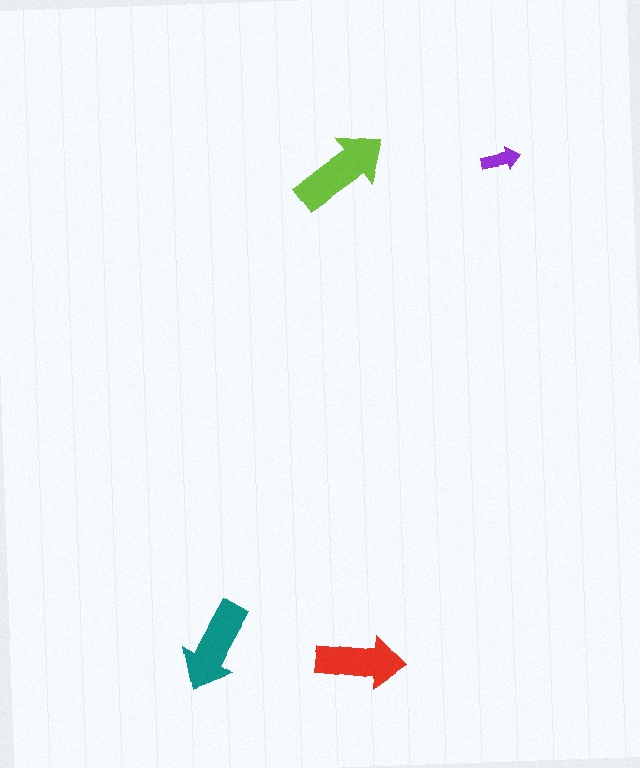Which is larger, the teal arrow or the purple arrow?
The teal one.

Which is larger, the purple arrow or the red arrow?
The red one.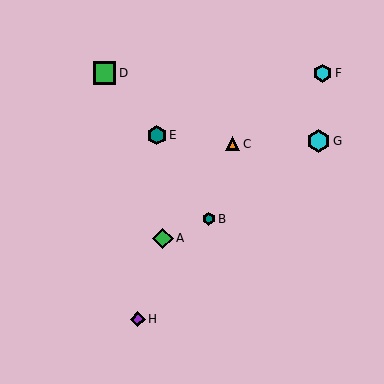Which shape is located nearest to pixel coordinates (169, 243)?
The green diamond (labeled A) at (163, 238) is nearest to that location.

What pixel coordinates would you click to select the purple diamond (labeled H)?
Click at (138, 319) to select the purple diamond H.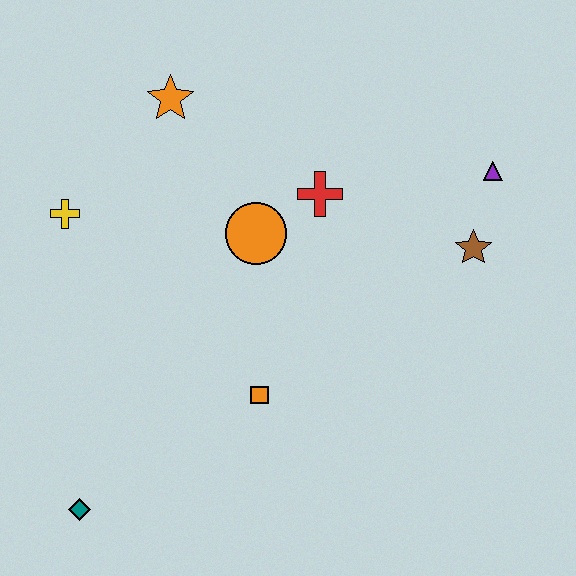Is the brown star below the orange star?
Yes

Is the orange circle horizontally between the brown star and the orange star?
Yes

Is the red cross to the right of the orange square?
Yes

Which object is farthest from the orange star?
The teal diamond is farthest from the orange star.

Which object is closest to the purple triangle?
The brown star is closest to the purple triangle.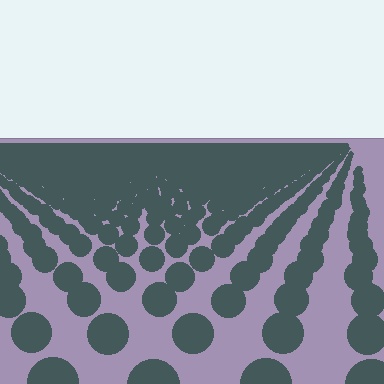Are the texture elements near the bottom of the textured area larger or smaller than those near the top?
Larger. Near the bottom, elements are closer to the viewer and appear at a bigger on-screen size.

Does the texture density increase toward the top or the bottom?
Density increases toward the top.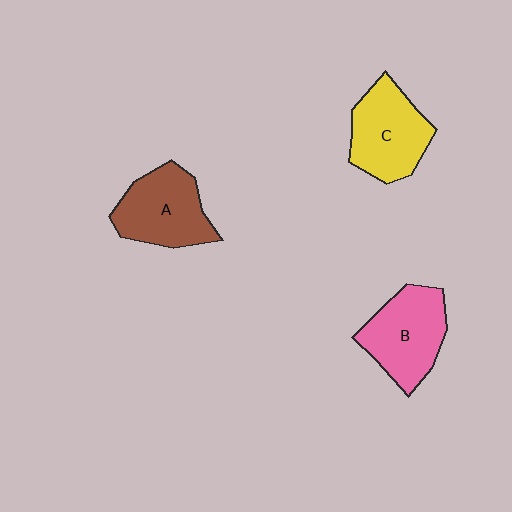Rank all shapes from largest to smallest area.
From largest to smallest: B (pink), C (yellow), A (brown).